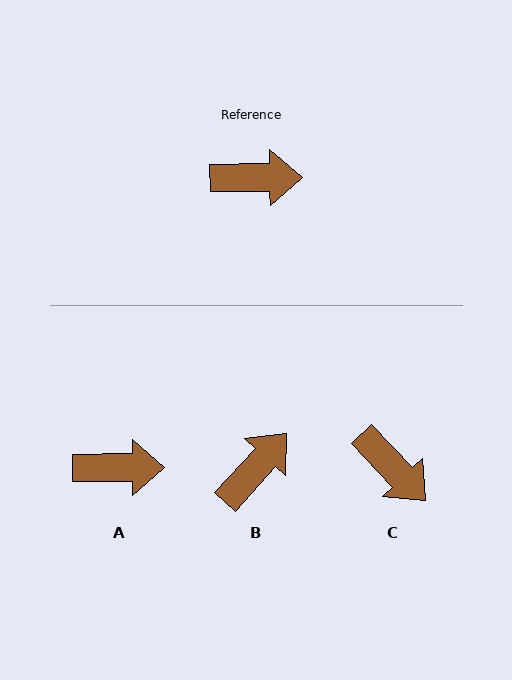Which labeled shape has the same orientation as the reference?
A.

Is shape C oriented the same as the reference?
No, it is off by about 47 degrees.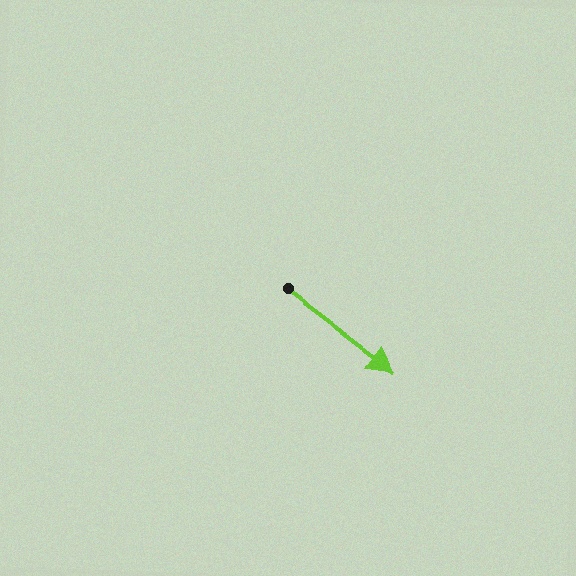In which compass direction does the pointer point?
Southeast.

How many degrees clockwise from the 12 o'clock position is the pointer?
Approximately 127 degrees.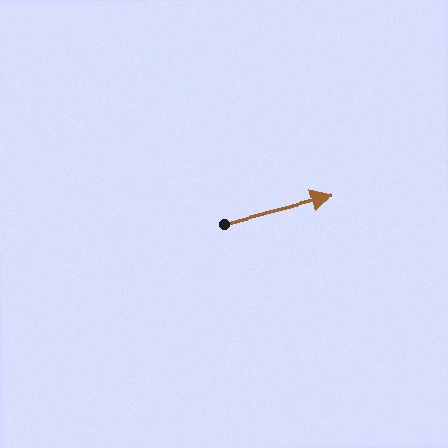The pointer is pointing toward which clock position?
Roughly 3 o'clock.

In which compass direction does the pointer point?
East.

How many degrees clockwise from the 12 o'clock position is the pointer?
Approximately 76 degrees.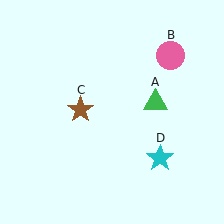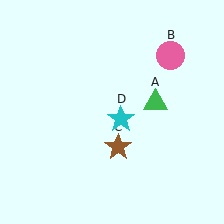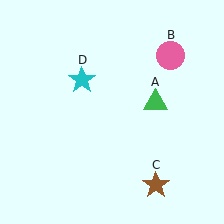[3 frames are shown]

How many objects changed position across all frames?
2 objects changed position: brown star (object C), cyan star (object D).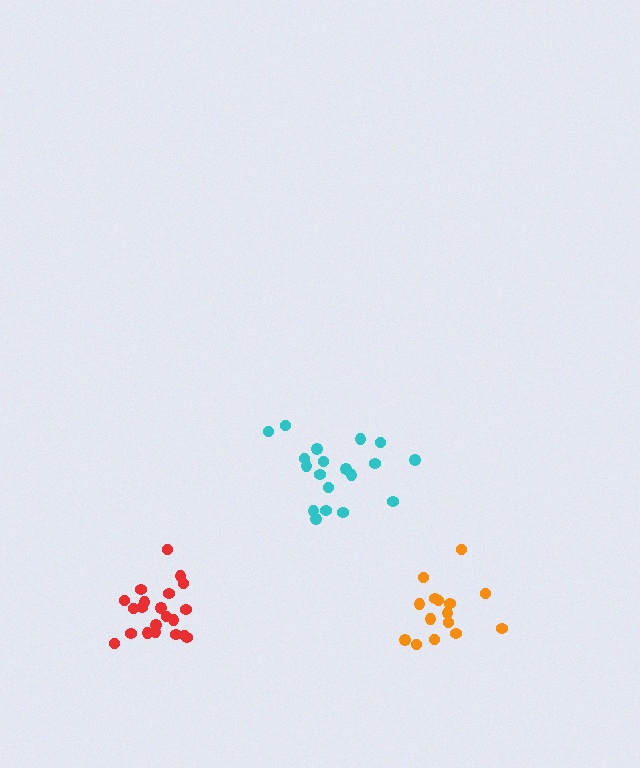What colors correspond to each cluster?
The clusters are colored: cyan, red, orange.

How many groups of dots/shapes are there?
There are 3 groups.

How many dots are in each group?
Group 1: 19 dots, Group 2: 21 dots, Group 3: 15 dots (55 total).